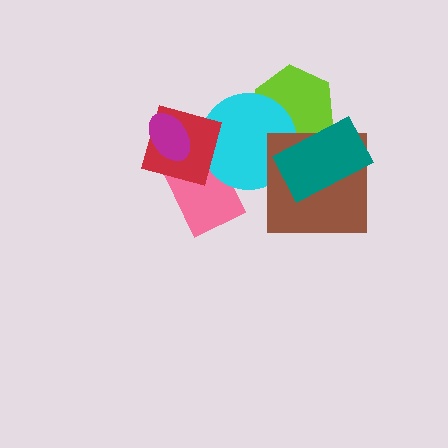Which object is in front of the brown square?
The teal rectangle is in front of the brown square.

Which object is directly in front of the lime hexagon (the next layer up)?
The cyan circle is directly in front of the lime hexagon.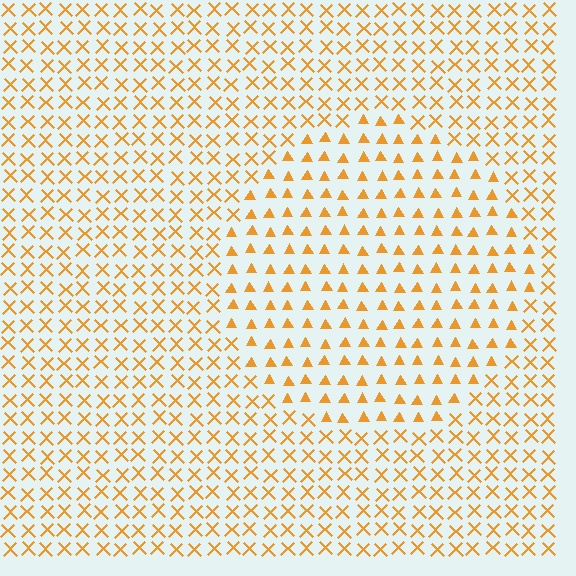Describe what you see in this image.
The image is filled with small orange elements arranged in a uniform grid. A circle-shaped region contains triangles, while the surrounding area contains X marks. The boundary is defined purely by the change in element shape.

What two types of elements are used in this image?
The image uses triangles inside the circle region and X marks outside it.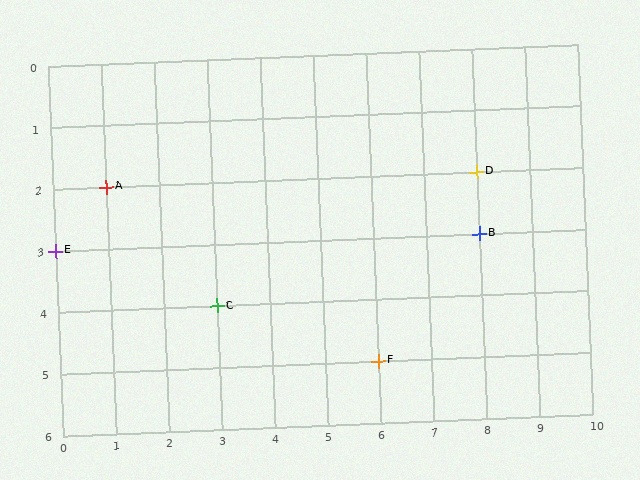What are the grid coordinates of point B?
Point B is at grid coordinates (8, 3).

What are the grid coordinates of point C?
Point C is at grid coordinates (3, 4).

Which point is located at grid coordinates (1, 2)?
Point A is at (1, 2).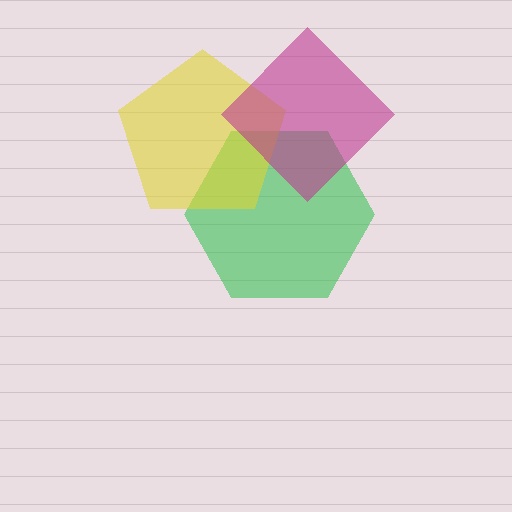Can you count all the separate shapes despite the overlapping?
Yes, there are 3 separate shapes.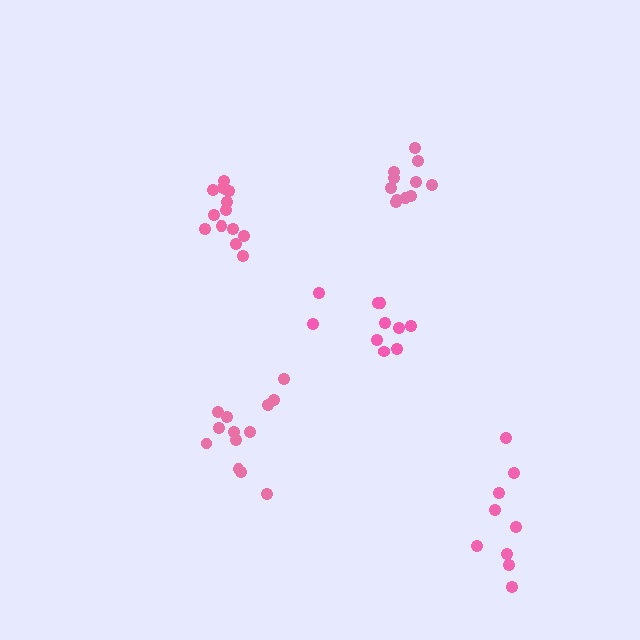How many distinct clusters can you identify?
There are 5 distinct clusters.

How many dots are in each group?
Group 1: 14 dots, Group 2: 11 dots, Group 3: 9 dots, Group 4: 10 dots, Group 5: 13 dots (57 total).